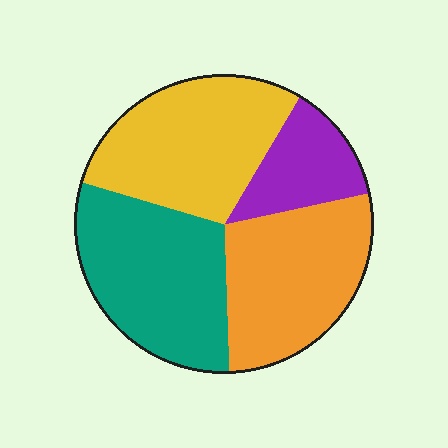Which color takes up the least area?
Purple, at roughly 15%.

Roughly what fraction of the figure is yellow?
Yellow takes up between a sixth and a third of the figure.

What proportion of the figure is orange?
Orange covers about 30% of the figure.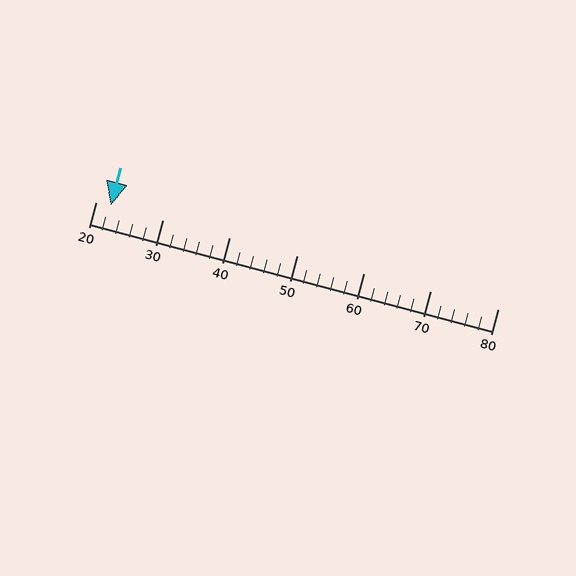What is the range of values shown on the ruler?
The ruler shows values from 20 to 80.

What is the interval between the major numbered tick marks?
The major tick marks are spaced 10 units apart.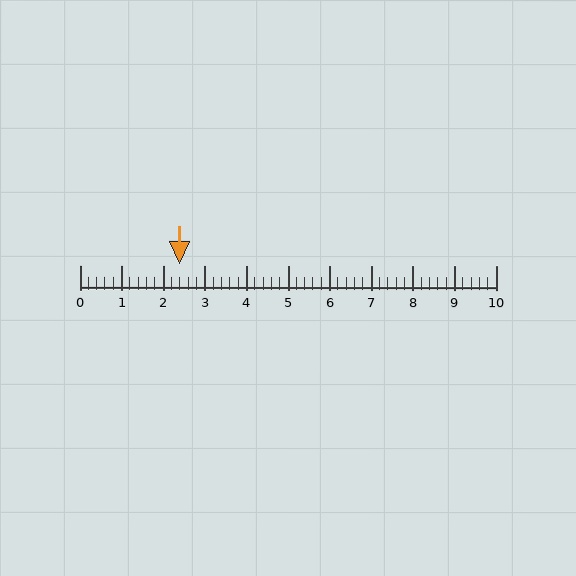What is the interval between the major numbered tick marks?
The major tick marks are spaced 1 units apart.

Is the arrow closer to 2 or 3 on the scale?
The arrow is closer to 2.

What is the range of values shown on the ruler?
The ruler shows values from 0 to 10.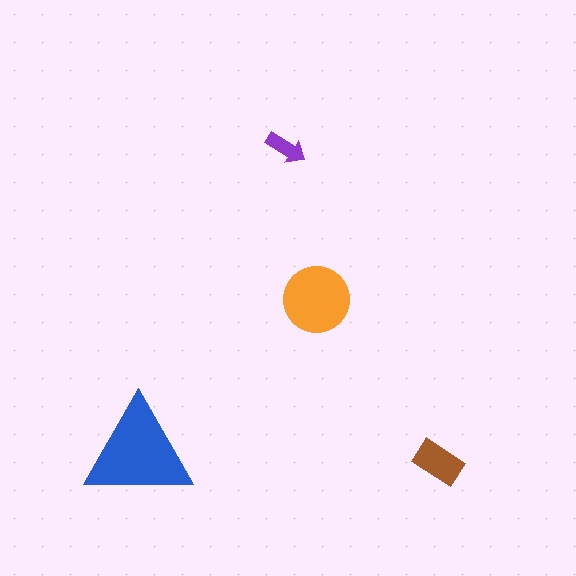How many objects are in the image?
There are 4 objects in the image.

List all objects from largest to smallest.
The blue triangle, the orange circle, the brown rectangle, the purple arrow.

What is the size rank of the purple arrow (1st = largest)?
4th.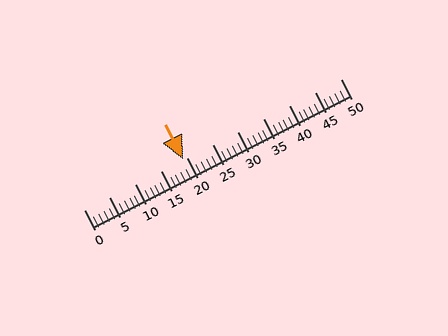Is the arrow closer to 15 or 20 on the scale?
The arrow is closer to 20.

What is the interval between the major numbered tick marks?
The major tick marks are spaced 5 units apart.